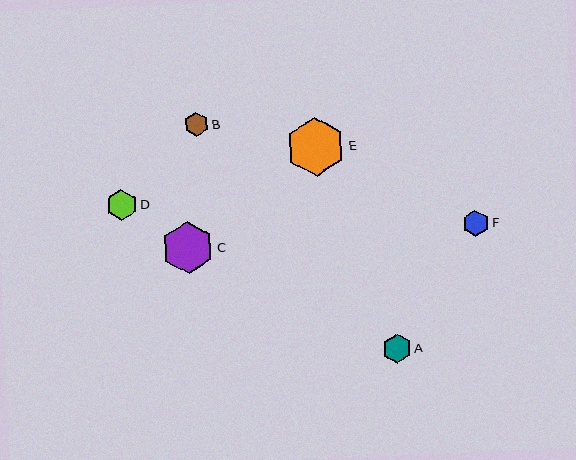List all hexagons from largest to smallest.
From largest to smallest: E, C, D, A, F, B.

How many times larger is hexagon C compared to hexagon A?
Hexagon C is approximately 1.8 times the size of hexagon A.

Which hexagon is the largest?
Hexagon E is the largest with a size of approximately 59 pixels.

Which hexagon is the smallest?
Hexagon B is the smallest with a size of approximately 24 pixels.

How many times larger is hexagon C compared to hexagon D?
Hexagon C is approximately 1.7 times the size of hexagon D.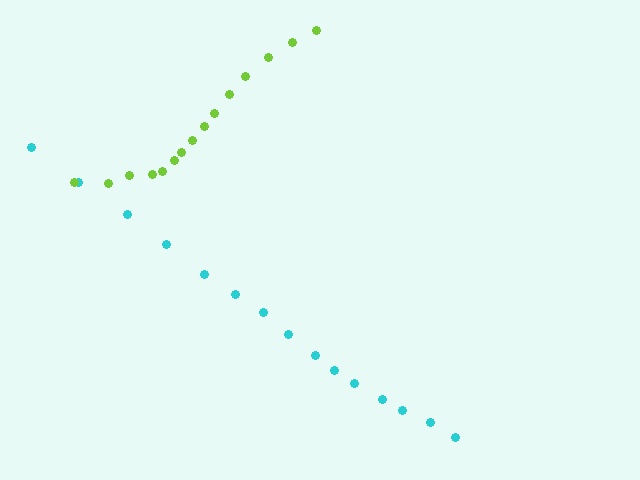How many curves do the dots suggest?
There are 2 distinct paths.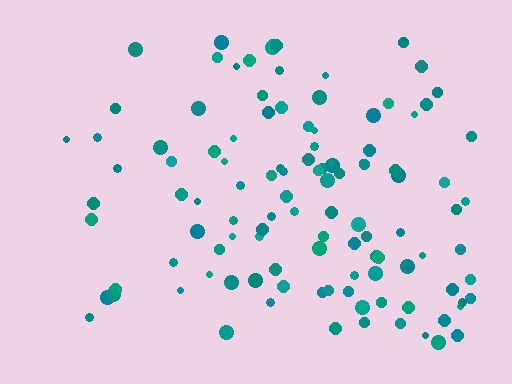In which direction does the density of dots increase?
From left to right, with the right side densest.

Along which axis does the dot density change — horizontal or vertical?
Horizontal.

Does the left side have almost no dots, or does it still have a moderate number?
Still a moderate number, just noticeably fewer than the right.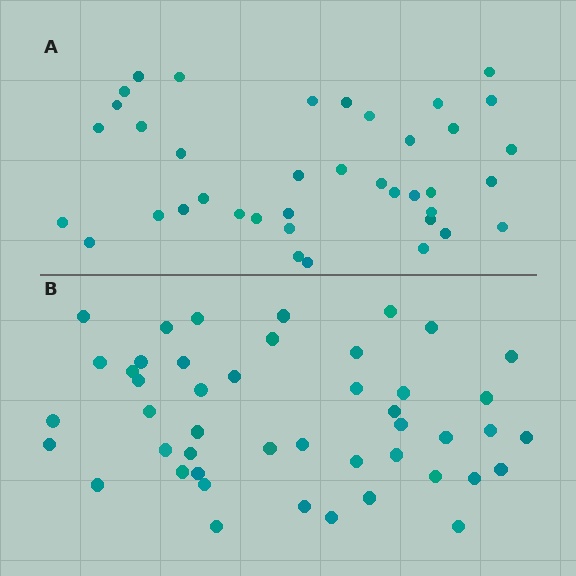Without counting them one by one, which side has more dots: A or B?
Region B (the bottom region) has more dots.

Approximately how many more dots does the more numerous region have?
Region B has roughly 8 or so more dots than region A.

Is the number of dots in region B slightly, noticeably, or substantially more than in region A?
Region B has only slightly more — the two regions are fairly close. The ratio is roughly 1.2 to 1.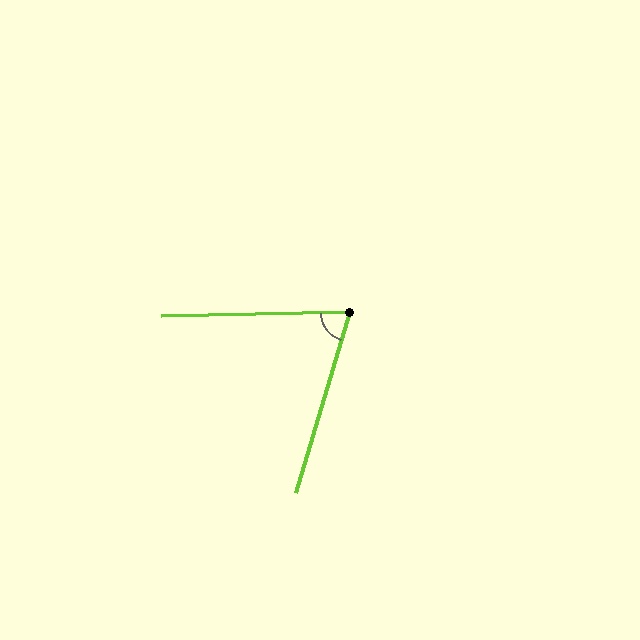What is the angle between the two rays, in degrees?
Approximately 72 degrees.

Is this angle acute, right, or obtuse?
It is acute.